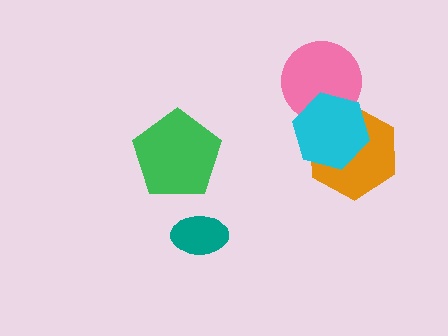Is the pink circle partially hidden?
Yes, it is partially covered by another shape.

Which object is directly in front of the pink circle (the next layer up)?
The orange hexagon is directly in front of the pink circle.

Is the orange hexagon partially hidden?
Yes, it is partially covered by another shape.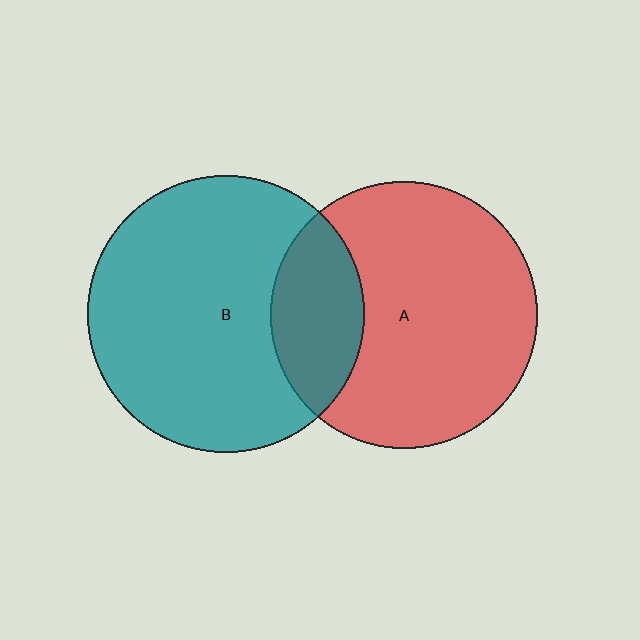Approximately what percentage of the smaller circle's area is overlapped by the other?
Approximately 25%.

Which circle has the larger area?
Circle B (teal).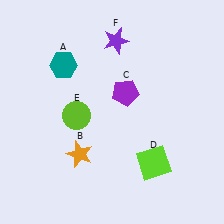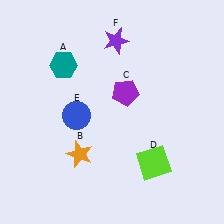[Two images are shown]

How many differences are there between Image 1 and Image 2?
There is 1 difference between the two images.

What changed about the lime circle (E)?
In Image 1, E is lime. In Image 2, it changed to blue.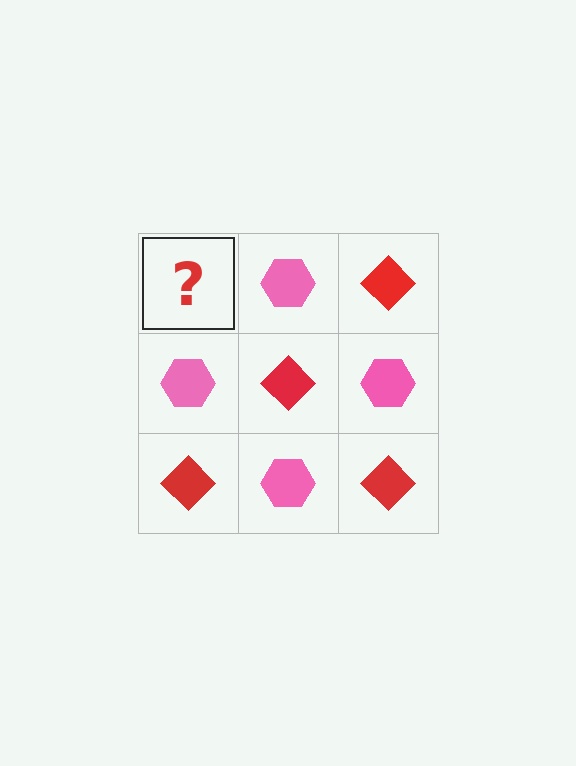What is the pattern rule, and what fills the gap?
The rule is that it alternates red diamond and pink hexagon in a checkerboard pattern. The gap should be filled with a red diamond.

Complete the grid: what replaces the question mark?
The question mark should be replaced with a red diamond.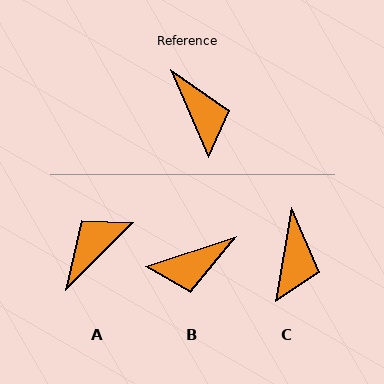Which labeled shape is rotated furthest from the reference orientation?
A, about 111 degrees away.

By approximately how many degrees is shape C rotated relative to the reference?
Approximately 33 degrees clockwise.